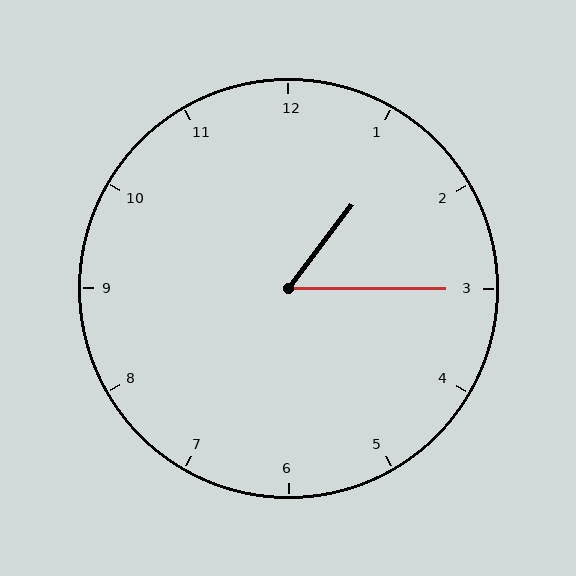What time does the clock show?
1:15.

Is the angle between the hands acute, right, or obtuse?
It is acute.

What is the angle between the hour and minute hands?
Approximately 52 degrees.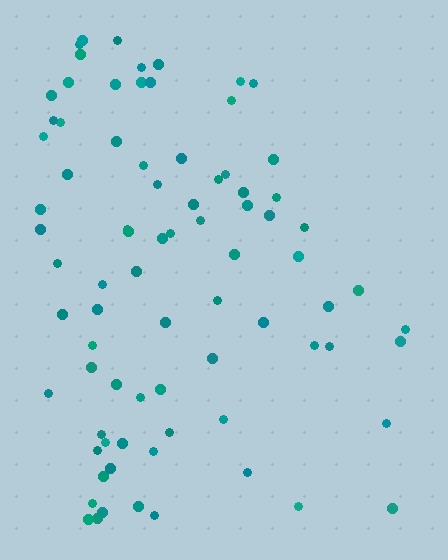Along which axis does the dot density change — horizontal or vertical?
Horizontal.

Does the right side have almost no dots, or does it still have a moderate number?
Still a moderate number, just noticeably fewer than the left.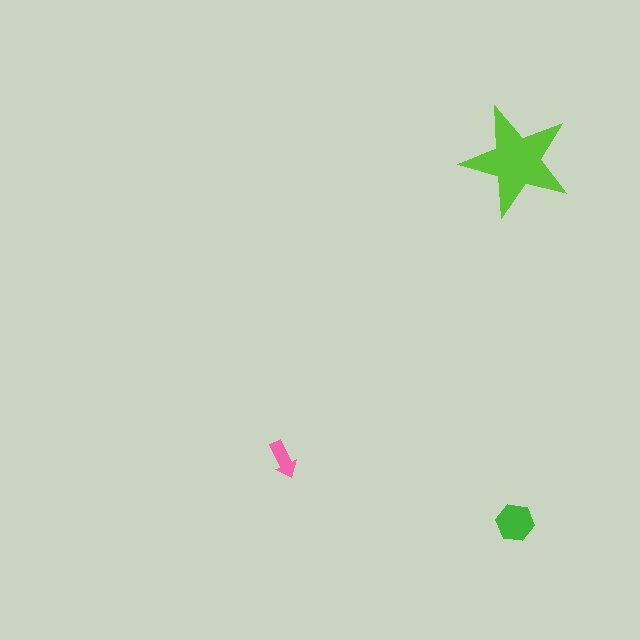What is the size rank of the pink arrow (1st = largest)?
3rd.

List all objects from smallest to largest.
The pink arrow, the green hexagon, the lime star.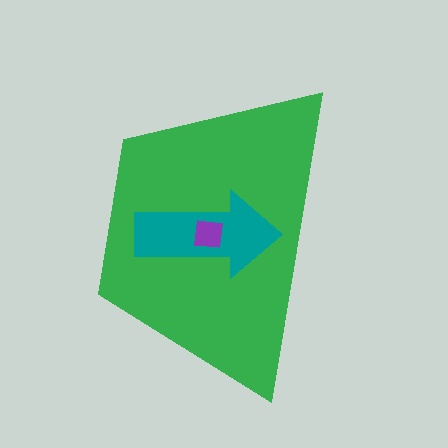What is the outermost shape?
The green trapezoid.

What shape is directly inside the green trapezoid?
The teal arrow.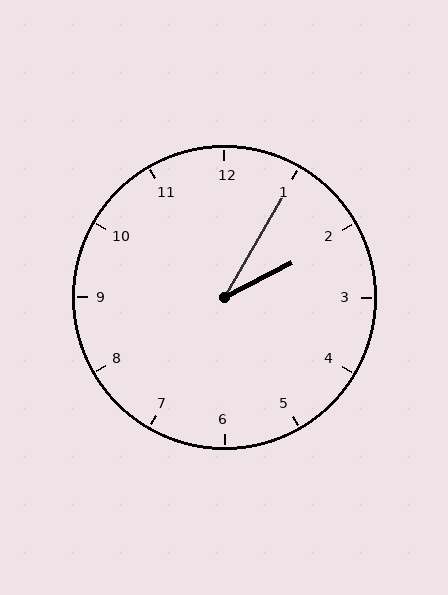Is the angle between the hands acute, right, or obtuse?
It is acute.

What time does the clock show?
2:05.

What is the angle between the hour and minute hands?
Approximately 32 degrees.